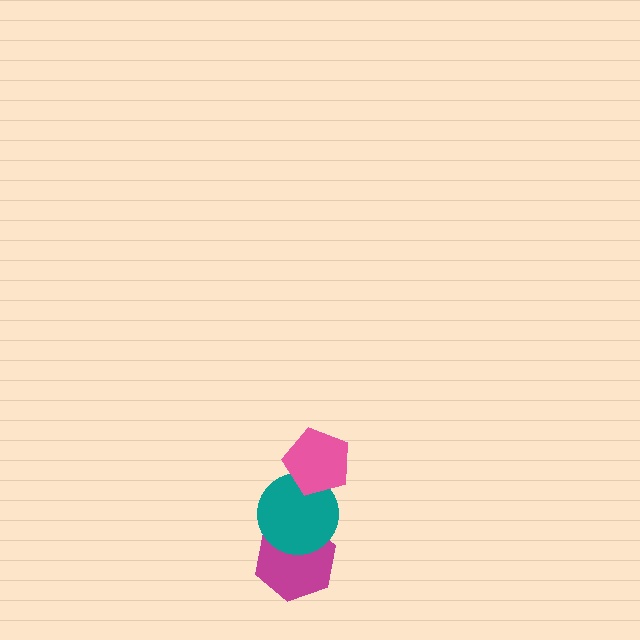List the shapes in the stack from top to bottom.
From top to bottom: the pink pentagon, the teal circle, the magenta hexagon.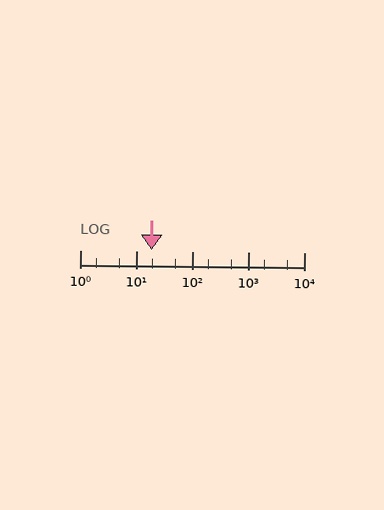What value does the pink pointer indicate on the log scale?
The pointer indicates approximately 19.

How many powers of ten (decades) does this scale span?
The scale spans 4 decades, from 1 to 10000.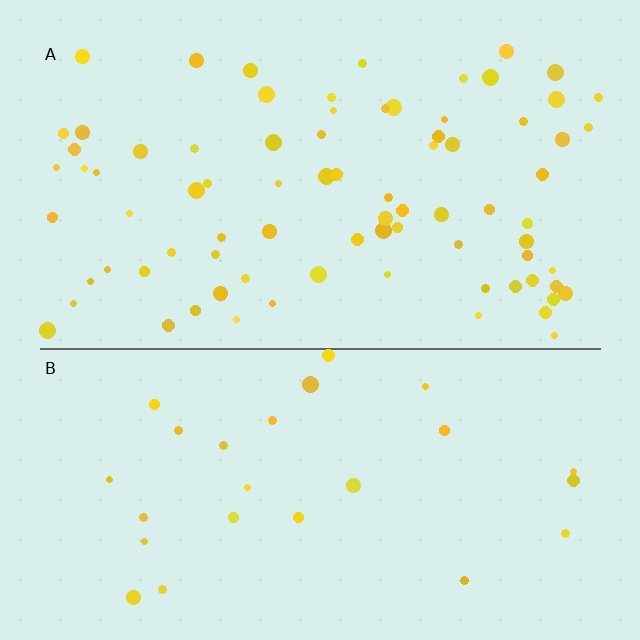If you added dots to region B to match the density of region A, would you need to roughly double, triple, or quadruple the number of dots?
Approximately triple.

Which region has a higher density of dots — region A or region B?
A (the top).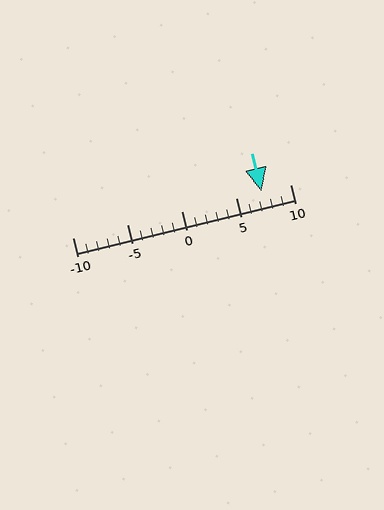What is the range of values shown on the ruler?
The ruler shows values from -10 to 10.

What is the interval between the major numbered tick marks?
The major tick marks are spaced 5 units apart.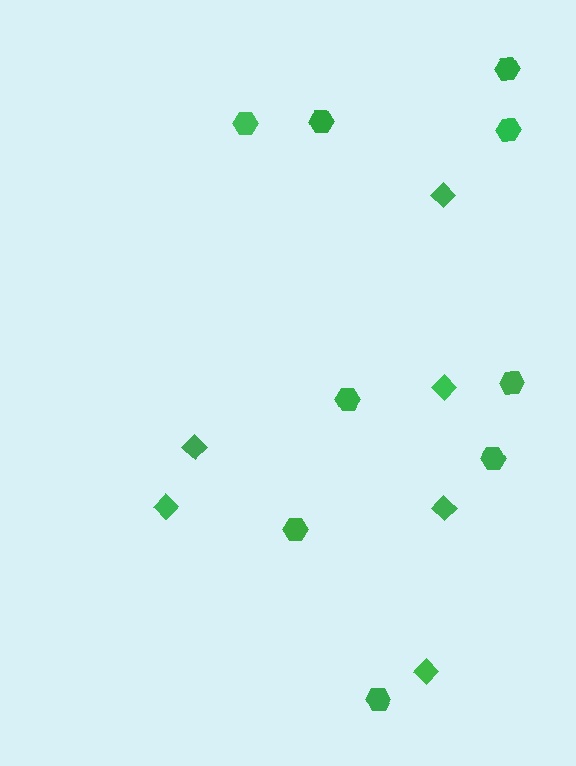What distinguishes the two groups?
There are 2 groups: one group of hexagons (9) and one group of diamonds (6).